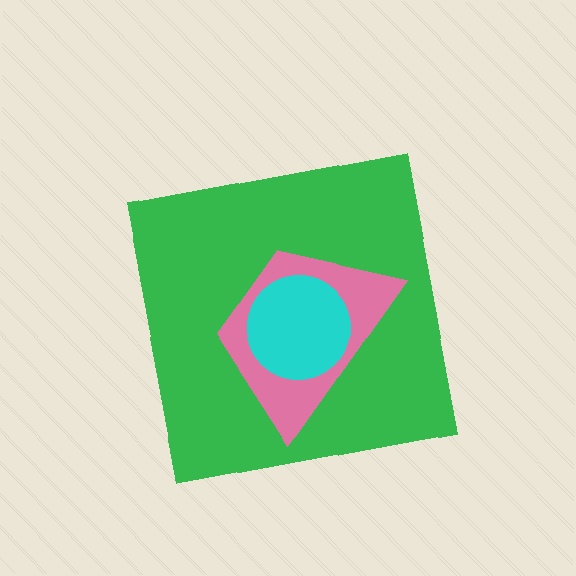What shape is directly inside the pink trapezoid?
The cyan circle.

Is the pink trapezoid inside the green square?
Yes.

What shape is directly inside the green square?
The pink trapezoid.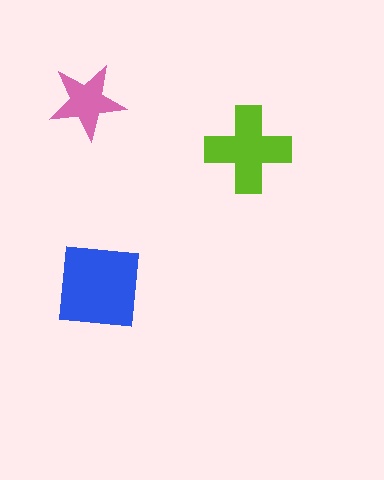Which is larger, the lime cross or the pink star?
The lime cross.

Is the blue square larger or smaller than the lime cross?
Larger.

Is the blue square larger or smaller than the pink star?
Larger.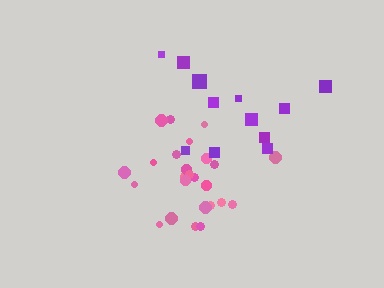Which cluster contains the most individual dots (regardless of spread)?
Pink (25).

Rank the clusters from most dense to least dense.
pink, purple.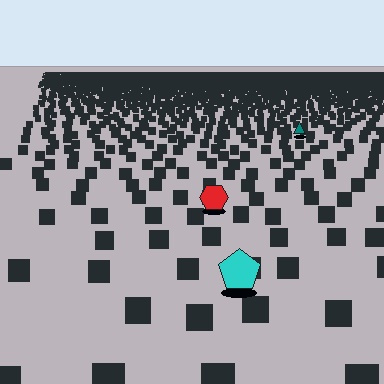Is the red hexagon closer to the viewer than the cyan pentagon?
No. The cyan pentagon is closer — you can tell from the texture gradient: the ground texture is coarser near it.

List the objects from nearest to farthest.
From nearest to farthest: the cyan pentagon, the red hexagon, the teal triangle.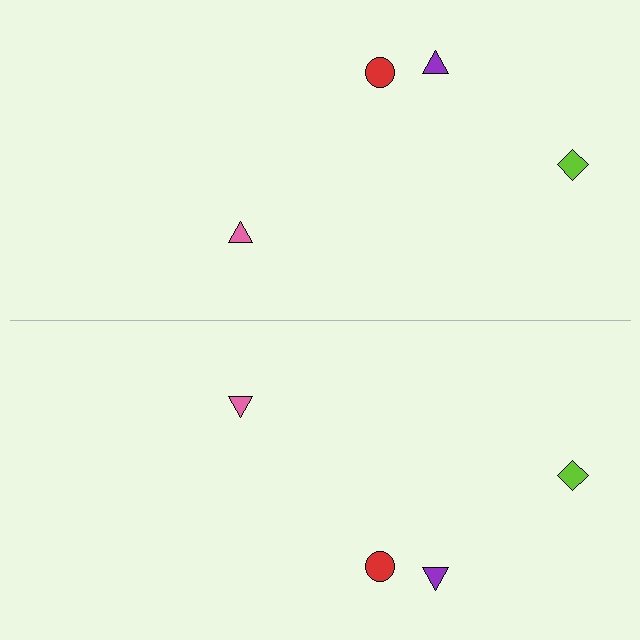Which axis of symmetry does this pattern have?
The pattern has a horizontal axis of symmetry running through the center of the image.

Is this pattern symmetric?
Yes, this pattern has bilateral (reflection) symmetry.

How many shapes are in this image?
There are 8 shapes in this image.